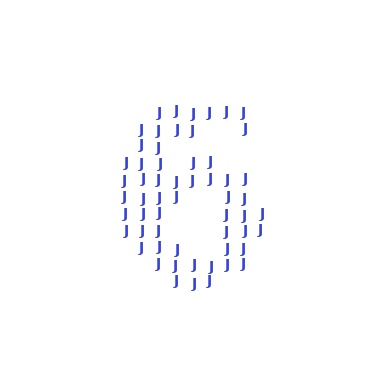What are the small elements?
The small elements are letter J's.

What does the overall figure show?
The overall figure shows the digit 6.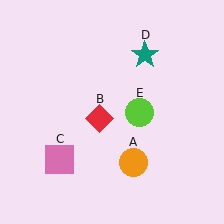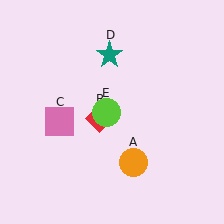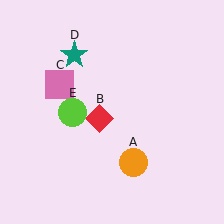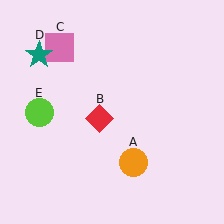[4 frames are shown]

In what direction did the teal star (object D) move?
The teal star (object D) moved left.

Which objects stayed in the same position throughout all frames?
Orange circle (object A) and red diamond (object B) remained stationary.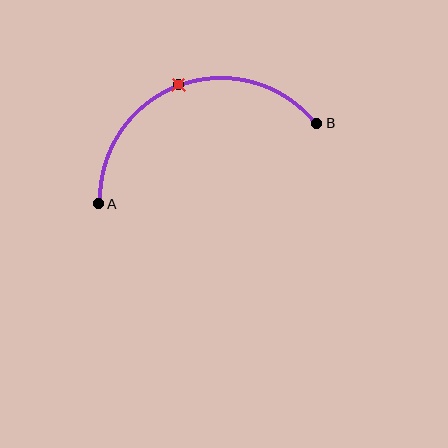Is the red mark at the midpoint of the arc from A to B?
Yes. The red mark lies on the arc at equal arc-length from both A and B — it is the arc midpoint.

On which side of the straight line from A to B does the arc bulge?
The arc bulges above the straight line connecting A and B.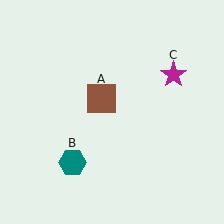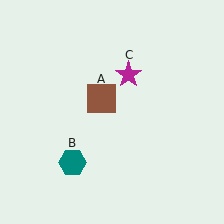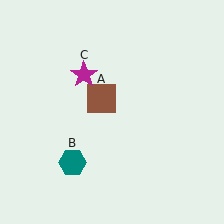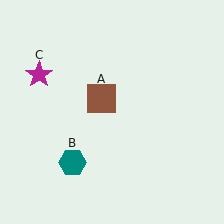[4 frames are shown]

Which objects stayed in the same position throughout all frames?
Brown square (object A) and teal hexagon (object B) remained stationary.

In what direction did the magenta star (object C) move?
The magenta star (object C) moved left.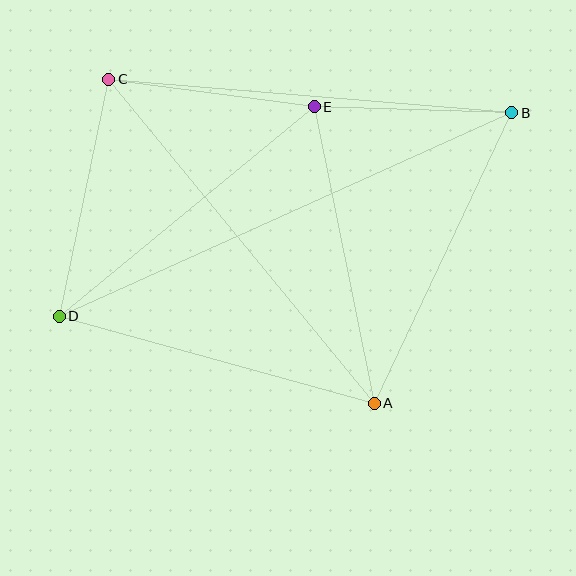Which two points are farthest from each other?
Points B and D are farthest from each other.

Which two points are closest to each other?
Points B and E are closest to each other.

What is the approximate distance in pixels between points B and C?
The distance between B and C is approximately 404 pixels.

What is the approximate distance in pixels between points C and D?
The distance between C and D is approximately 242 pixels.